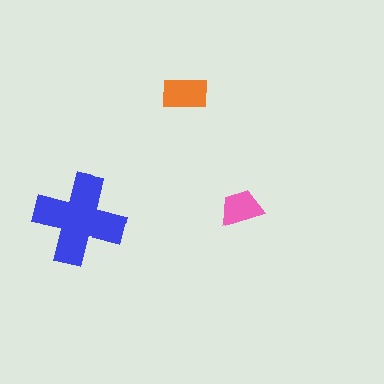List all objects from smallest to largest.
The pink trapezoid, the orange rectangle, the blue cross.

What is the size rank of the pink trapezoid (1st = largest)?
3rd.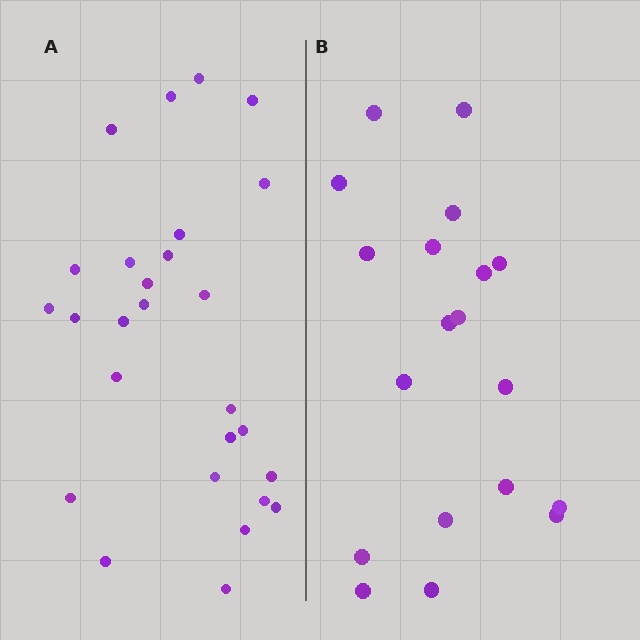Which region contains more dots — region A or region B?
Region A (the left region) has more dots.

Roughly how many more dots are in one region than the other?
Region A has roughly 8 or so more dots than region B.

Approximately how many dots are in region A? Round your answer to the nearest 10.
About 30 dots. (The exact count is 27, which rounds to 30.)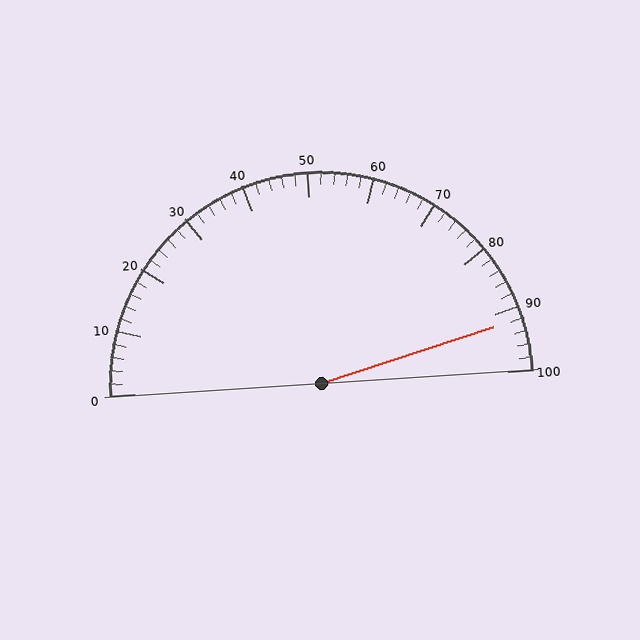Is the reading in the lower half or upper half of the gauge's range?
The reading is in the upper half of the range (0 to 100).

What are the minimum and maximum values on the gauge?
The gauge ranges from 0 to 100.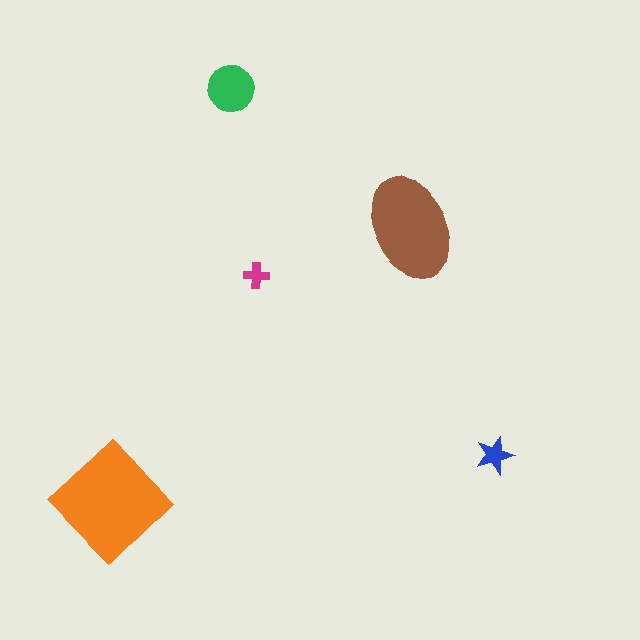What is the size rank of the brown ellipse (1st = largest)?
2nd.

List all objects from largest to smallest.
The orange diamond, the brown ellipse, the green circle, the blue star, the magenta cross.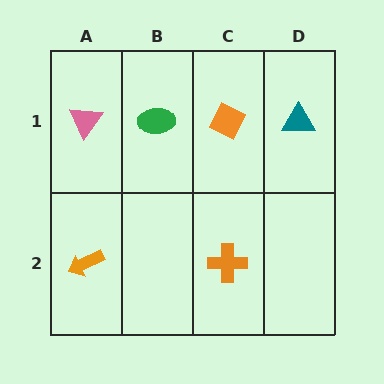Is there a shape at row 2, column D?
No, that cell is empty.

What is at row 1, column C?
An orange diamond.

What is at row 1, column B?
A green ellipse.